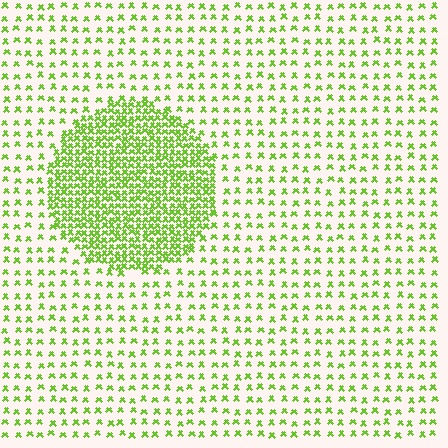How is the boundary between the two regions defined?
The boundary is defined by a change in element density (approximately 2.9x ratio). All elements are the same color, size, and shape.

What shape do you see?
I see a circle.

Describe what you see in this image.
The image contains small lime elements arranged at two different densities. A circle-shaped region is visible where the elements are more densely packed than the surrounding area.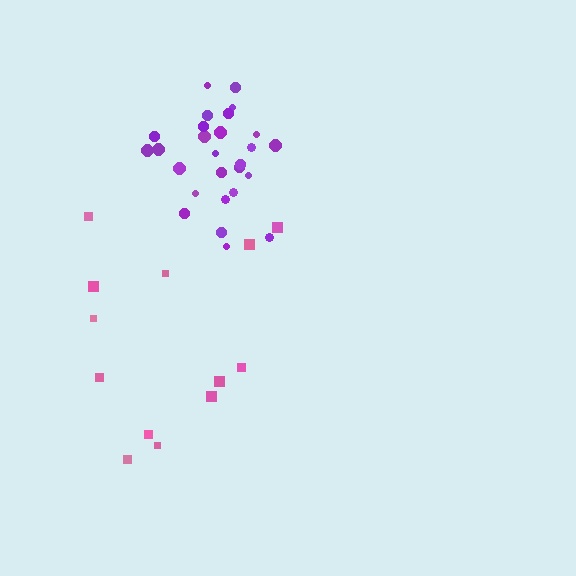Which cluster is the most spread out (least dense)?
Pink.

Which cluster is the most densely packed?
Purple.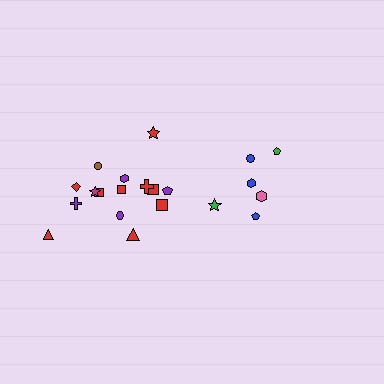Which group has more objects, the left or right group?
The left group.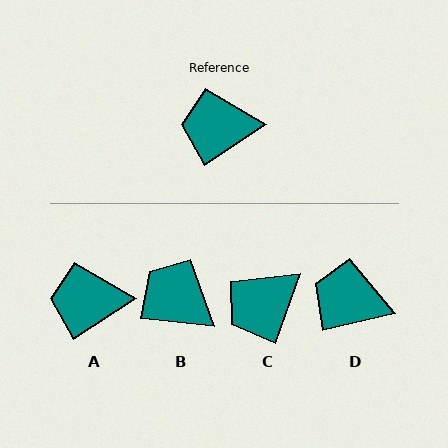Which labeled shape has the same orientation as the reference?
A.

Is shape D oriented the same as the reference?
No, it is off by about 20 degrees.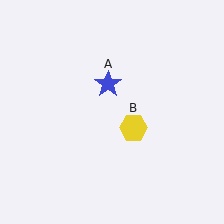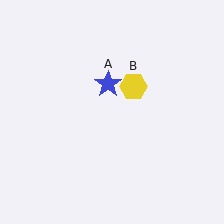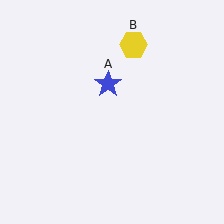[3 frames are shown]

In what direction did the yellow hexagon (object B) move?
The yellow hexagon (object B) moved up.